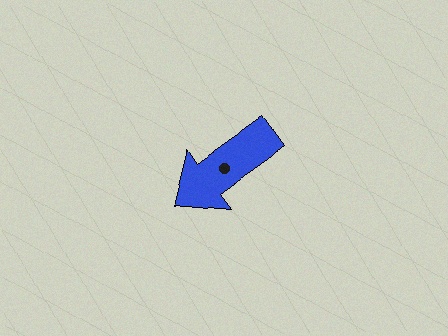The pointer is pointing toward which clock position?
Roughly 8 o'clock.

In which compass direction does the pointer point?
Southwest.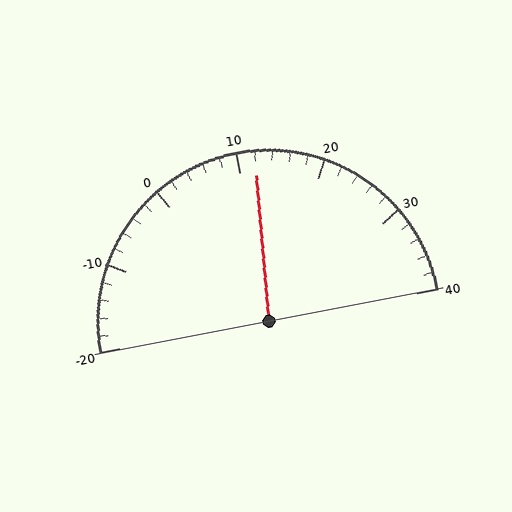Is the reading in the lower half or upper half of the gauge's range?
The reading is in the upper half of the range (-20 to 40).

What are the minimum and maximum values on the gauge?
The gauge ranges from -20 to 40.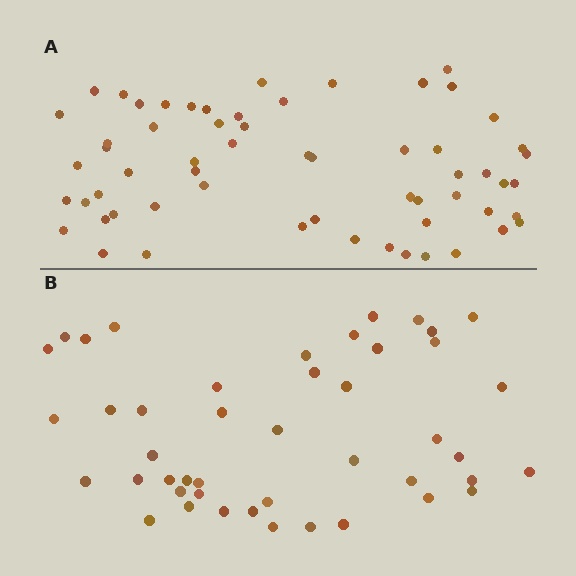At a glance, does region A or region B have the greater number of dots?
Region A (the top region) has more dots.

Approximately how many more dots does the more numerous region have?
Region A has approximately 15 more dots than region B.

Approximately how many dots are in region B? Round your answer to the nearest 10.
About 40 dots. (The exact count is 45, which rounds to 40.)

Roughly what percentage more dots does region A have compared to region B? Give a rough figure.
About 35% more.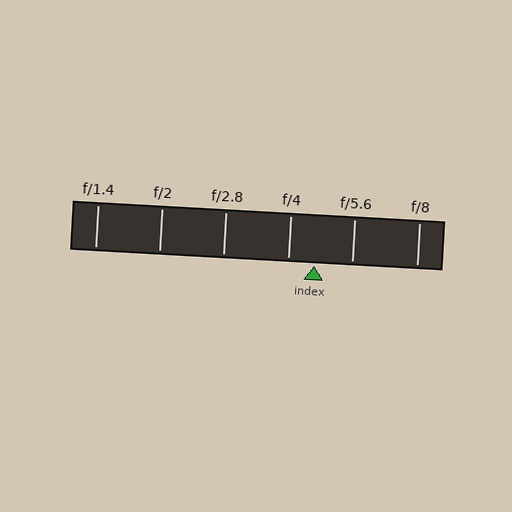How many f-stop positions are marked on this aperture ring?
There are 6 f-stop positions marked.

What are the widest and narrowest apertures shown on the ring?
The widest aperture shown is f/1.4 and the narrowest is f/8.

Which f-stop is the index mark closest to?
The index mark is closest to f/4.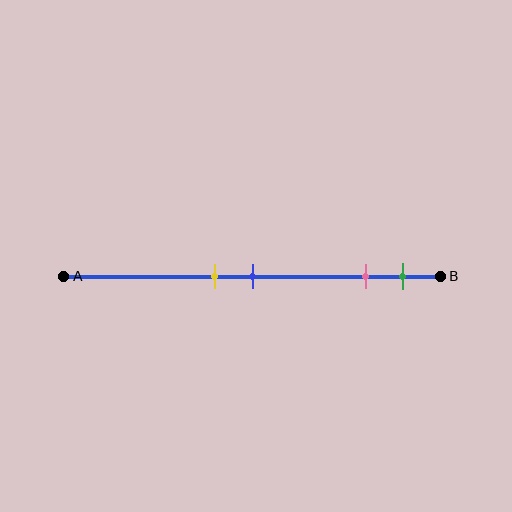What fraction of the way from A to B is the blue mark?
The blue mark is approximately 50% (0.5) of the way from A to B.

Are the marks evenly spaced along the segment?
No, the marks are not evenly spaced.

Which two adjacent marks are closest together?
The yellow and blue marks are the closest adjacent pair.